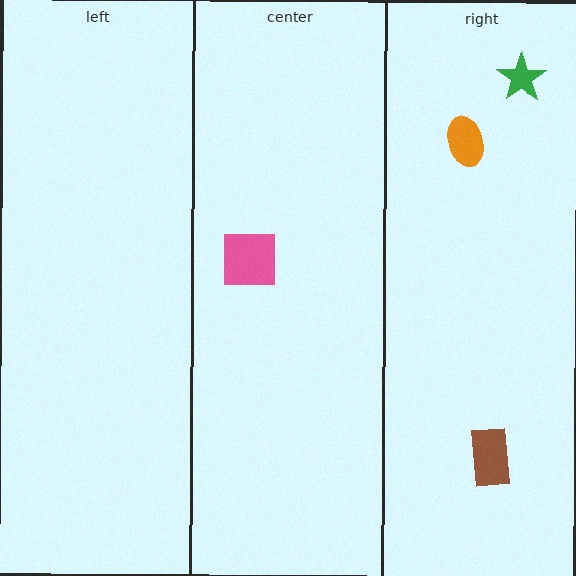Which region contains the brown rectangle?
The right region.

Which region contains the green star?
The right region.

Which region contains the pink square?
The center region.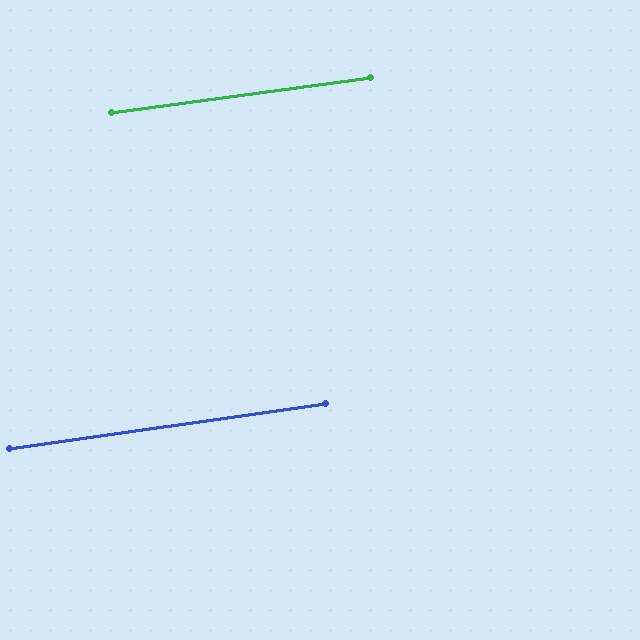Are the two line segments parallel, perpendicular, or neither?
Parallel — their directions differ by only 0.5°.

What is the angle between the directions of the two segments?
Approximately 0 degrees.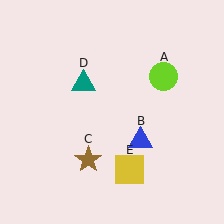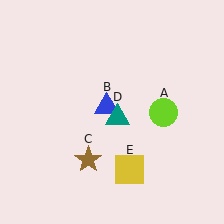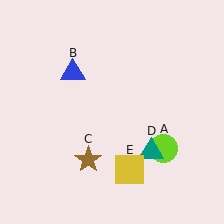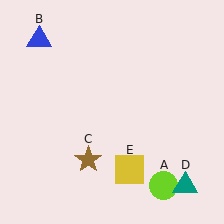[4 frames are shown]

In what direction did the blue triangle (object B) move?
The blue triangle (object B) moved up and to the left.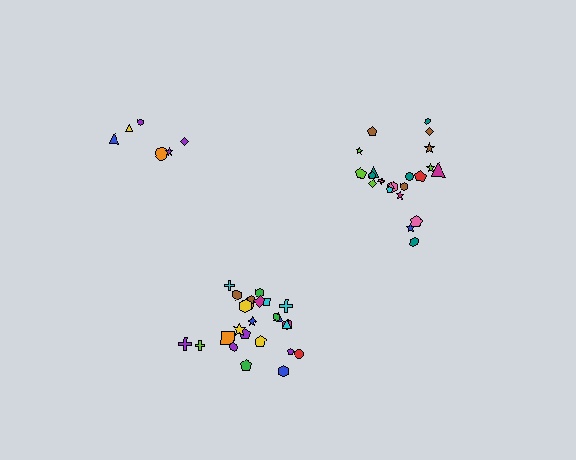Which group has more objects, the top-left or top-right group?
The top-right group.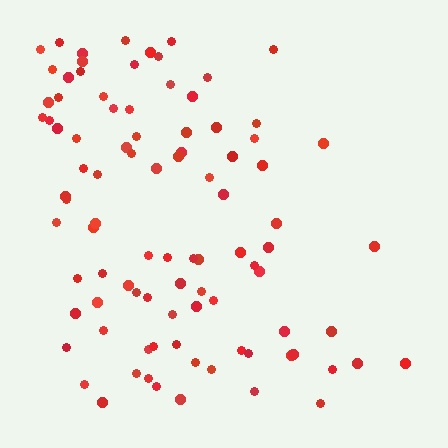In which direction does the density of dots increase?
From right to left, with the left side densest.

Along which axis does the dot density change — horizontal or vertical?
Horizontal.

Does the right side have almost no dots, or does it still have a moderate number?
Still a moderate number, just noticeably fewer than the left.